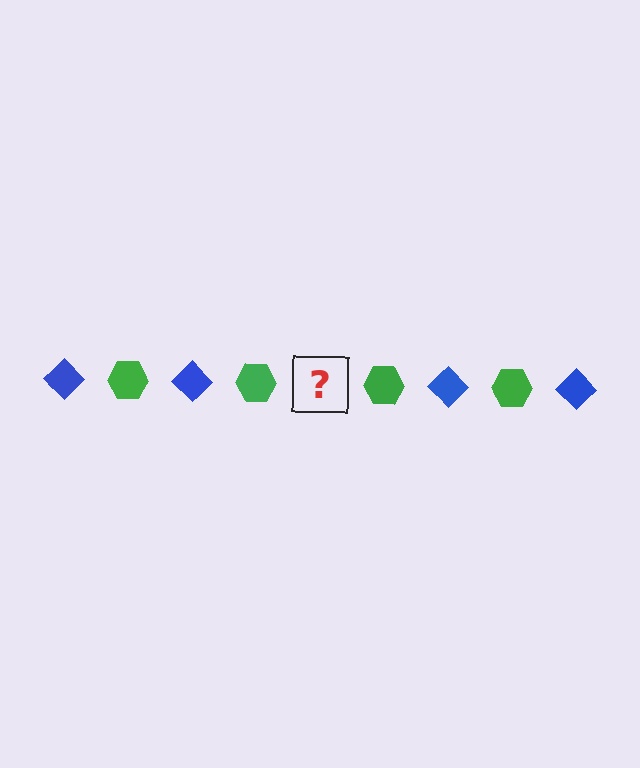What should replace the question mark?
The question mark should be replaced with a blue diamond.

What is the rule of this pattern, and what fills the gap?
The rule is that the pattern alternates between blue diamond and green hexagon. The gap should be filled with a blue diamond.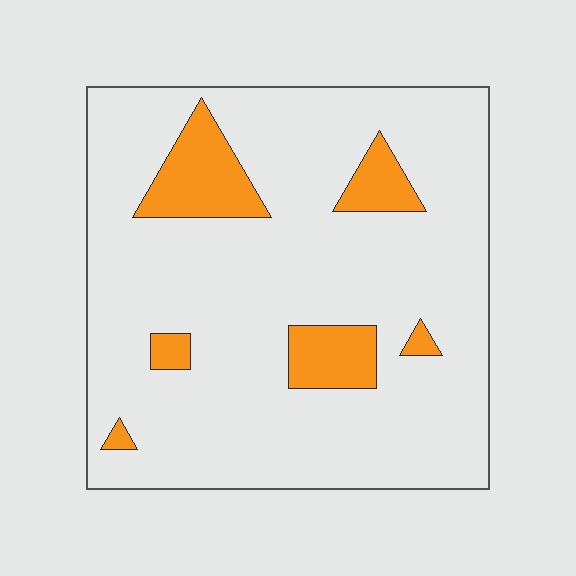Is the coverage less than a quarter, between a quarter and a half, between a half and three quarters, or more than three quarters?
Less than a quarter.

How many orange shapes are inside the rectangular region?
6.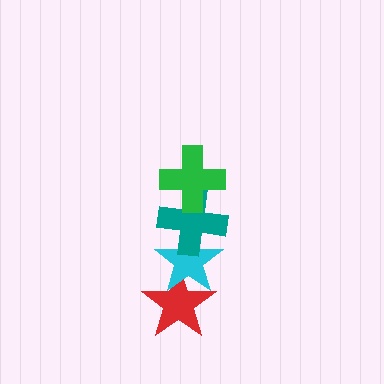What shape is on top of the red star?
The cyan star is on top of the red star.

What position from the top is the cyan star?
The cyan star is 3rd from the top.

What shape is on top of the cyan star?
The teal cross is on top of the cyan star.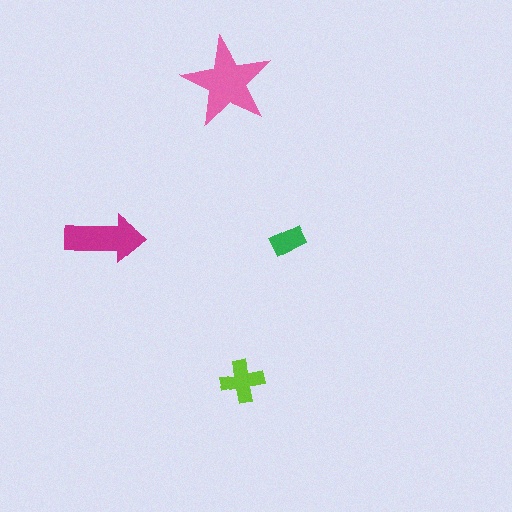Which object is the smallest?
The green rectangle.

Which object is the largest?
The pink star.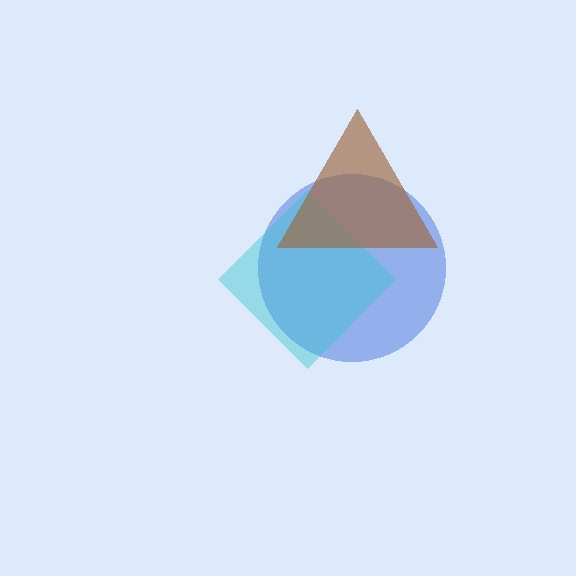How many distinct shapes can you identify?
There are 3 distinct shapes: a blue circle, a cyan diamond, a brown triangle.